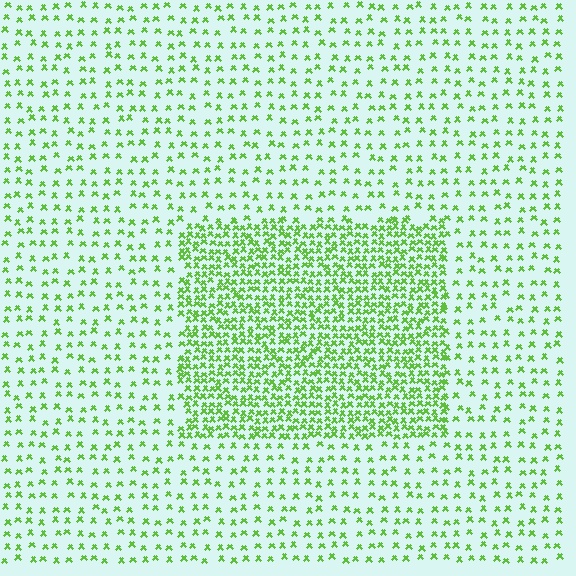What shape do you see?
I see a rectangle.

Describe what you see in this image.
The image contains small lime elements arranged at two different densities. A rectangle-shaped region is visible where the elements are more densely packed than the surrounding area.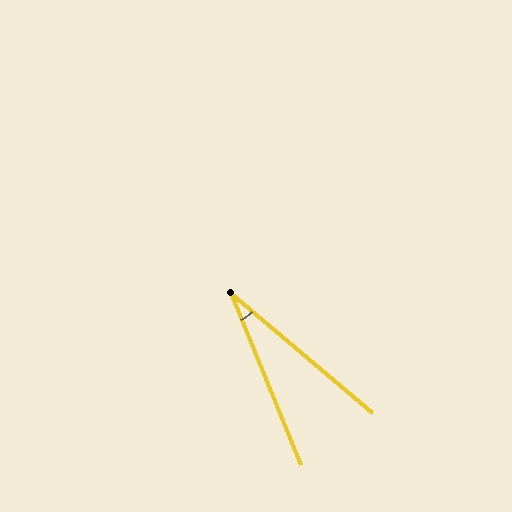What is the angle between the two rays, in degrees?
Approximately 27 degrees.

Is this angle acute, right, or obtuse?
It is acute.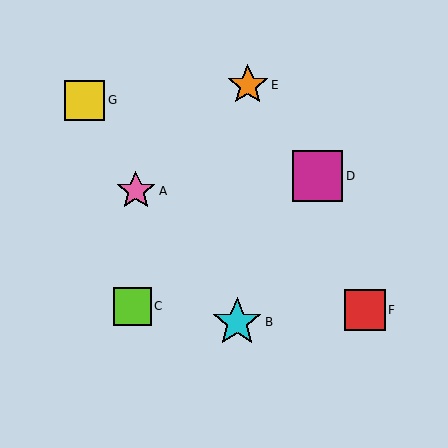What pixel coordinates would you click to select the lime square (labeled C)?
Click at (132, 306) to select the lime square C.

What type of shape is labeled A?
Shape A is a pink star.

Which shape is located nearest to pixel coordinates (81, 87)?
The yellow square (labeled G) at (85, 100) is nearest to that location.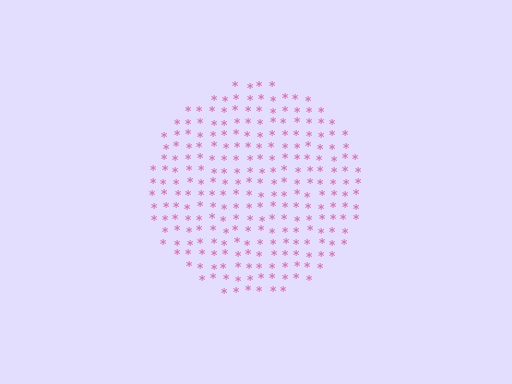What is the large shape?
The large shape is a circle.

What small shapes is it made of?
It is made of small asterisks.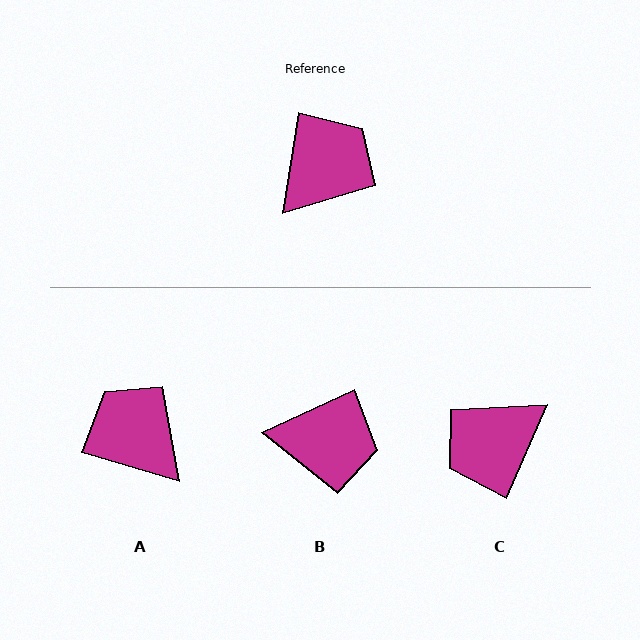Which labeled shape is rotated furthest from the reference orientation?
C, about 166 degrees away.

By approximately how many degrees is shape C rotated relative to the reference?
Approximately 166 degrees counter-clockwise.